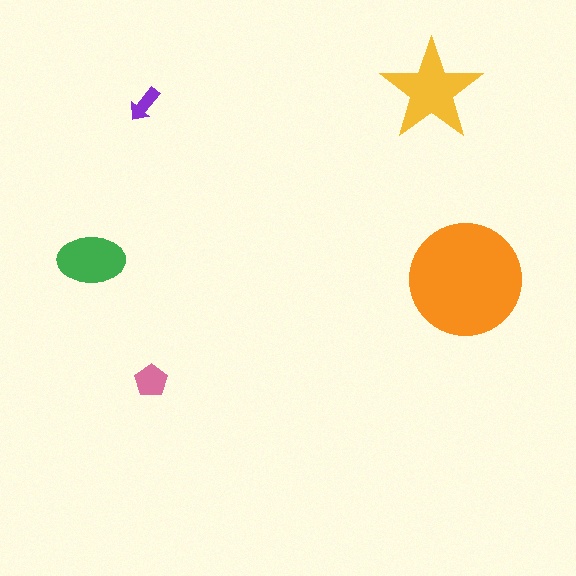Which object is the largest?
The orange circle.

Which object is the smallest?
The purple arrow.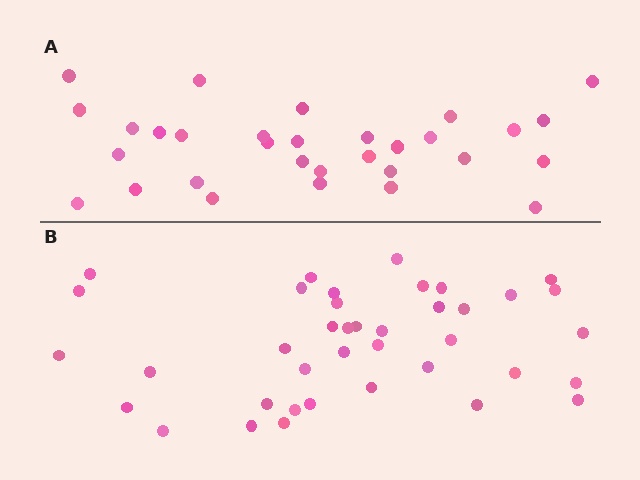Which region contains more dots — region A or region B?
Region B (the bottom region) has more dots.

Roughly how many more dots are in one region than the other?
Region B has roughly 8 or so more dots than region A.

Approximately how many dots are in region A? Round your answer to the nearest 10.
About 30 dots. (The exact count is 31, which rounds to 30.)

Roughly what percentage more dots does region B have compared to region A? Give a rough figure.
About 25% more.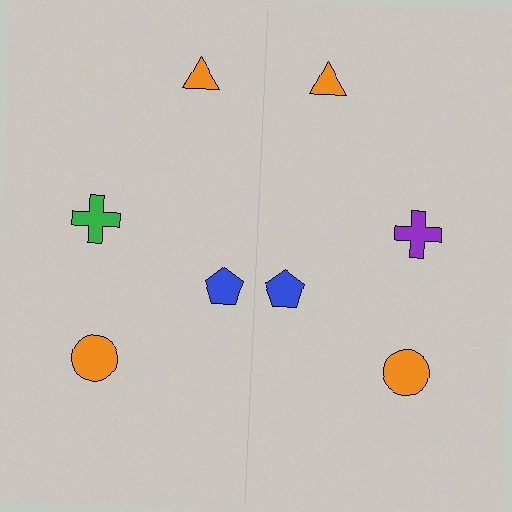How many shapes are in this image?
There are 8 shapes in this image.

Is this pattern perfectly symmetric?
No, the pattern is not perfectly symmetric. The purple cross on the right side breaks the symmetry — its mirror counterpart is green.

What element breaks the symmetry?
The purple cross on the right side breaks the symmetry — its mirror counterpart is green.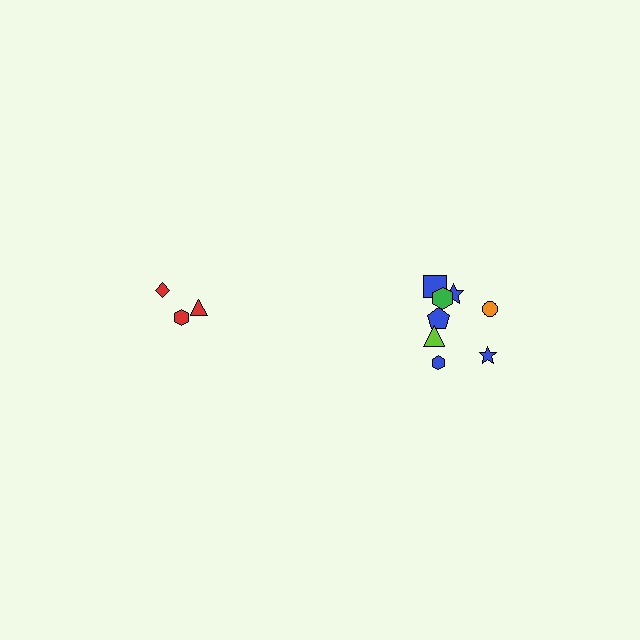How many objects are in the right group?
There are 8 objects.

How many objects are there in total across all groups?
There are 11 objects.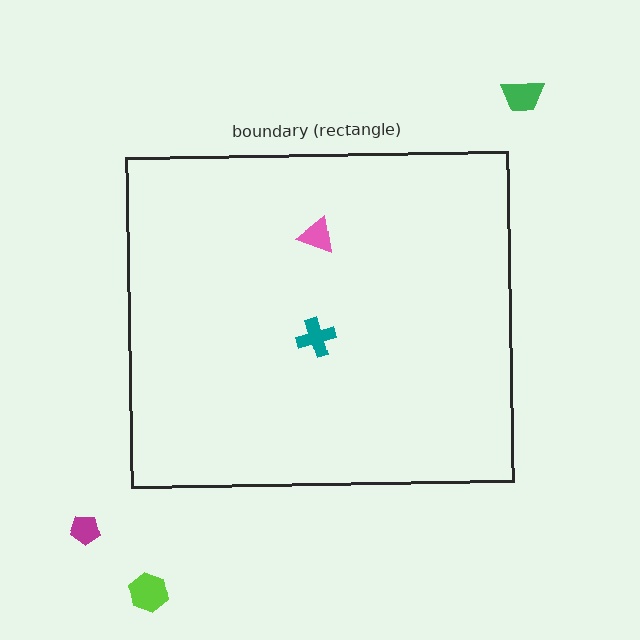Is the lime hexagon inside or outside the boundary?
Outside.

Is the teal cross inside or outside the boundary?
Inside.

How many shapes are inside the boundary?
2 inside, 3 outside.